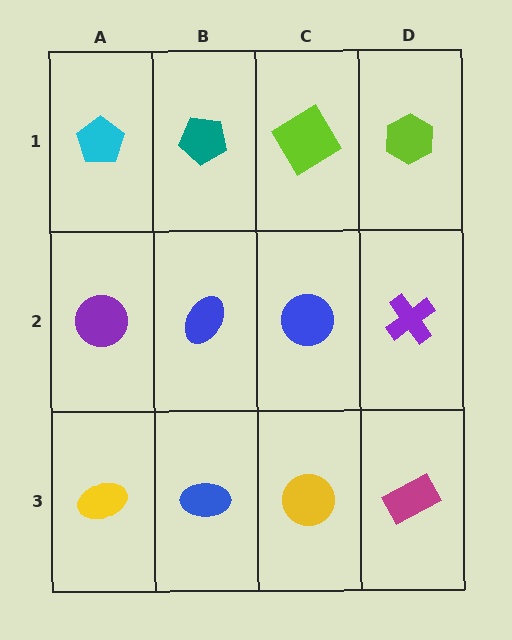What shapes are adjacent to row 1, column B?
A blue ellipse (row 2, column B), a cyan pentagon (row 1, column A), a lime diamond (row 1, column C).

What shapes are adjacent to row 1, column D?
A purple cross (row 2, column D), a lime diamond (row 1, column C).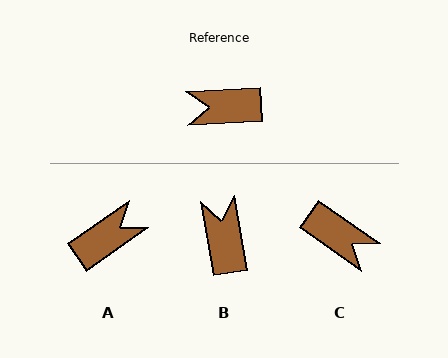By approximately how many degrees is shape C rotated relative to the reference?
Approximately 142 degrees counter-clockwise.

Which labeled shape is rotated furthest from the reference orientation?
A, about 148 degrees away.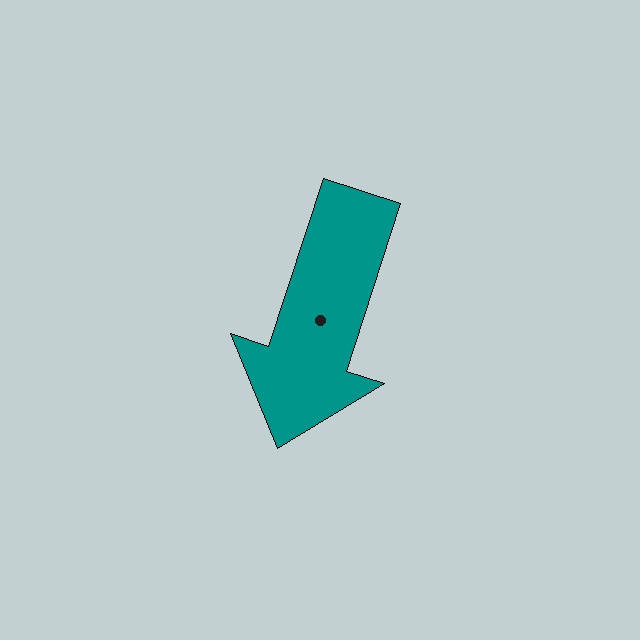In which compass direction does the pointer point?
South.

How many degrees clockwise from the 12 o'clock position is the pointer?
Approximately 198 degrees.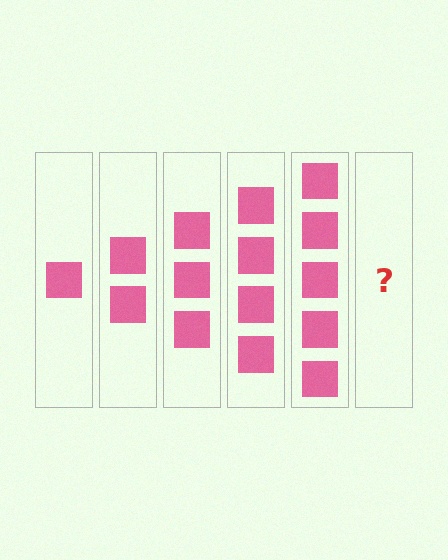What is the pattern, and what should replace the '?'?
The pattern is that each step adds one more square. The '?' should be 6 squares.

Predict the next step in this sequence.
The next step is 6 squares.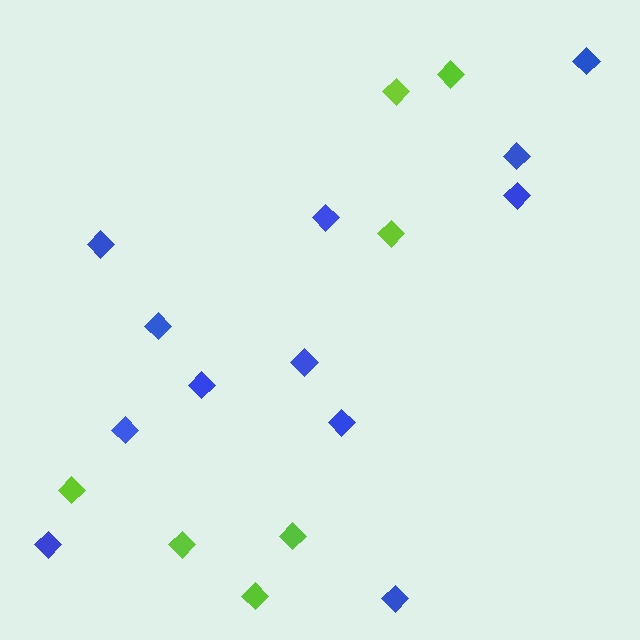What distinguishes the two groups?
There are 2 groups: one group of blue diamonds (12) and one group of lime diamonds (7).